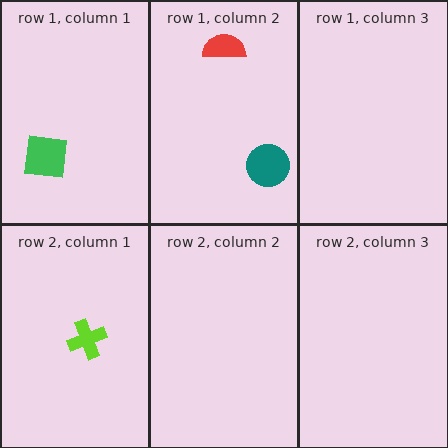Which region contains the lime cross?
The row 2, column 1 region.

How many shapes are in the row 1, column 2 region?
2.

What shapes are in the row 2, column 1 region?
The lime cross.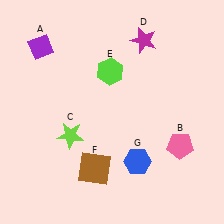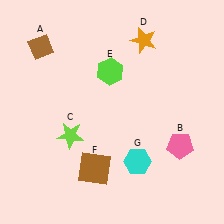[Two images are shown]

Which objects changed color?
A changed from purple to brown. D changed from magenta to orange. G changed from blue to cyan.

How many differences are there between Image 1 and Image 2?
There are 3 differences between the two images.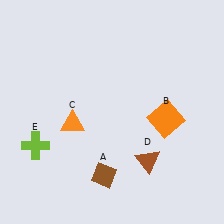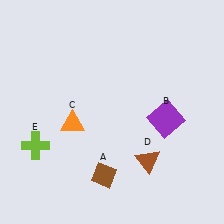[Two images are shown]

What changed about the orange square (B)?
In Image 1, B is orange. In Image 2, it changed to purple.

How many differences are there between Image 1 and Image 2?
There is 1 difference between the two images.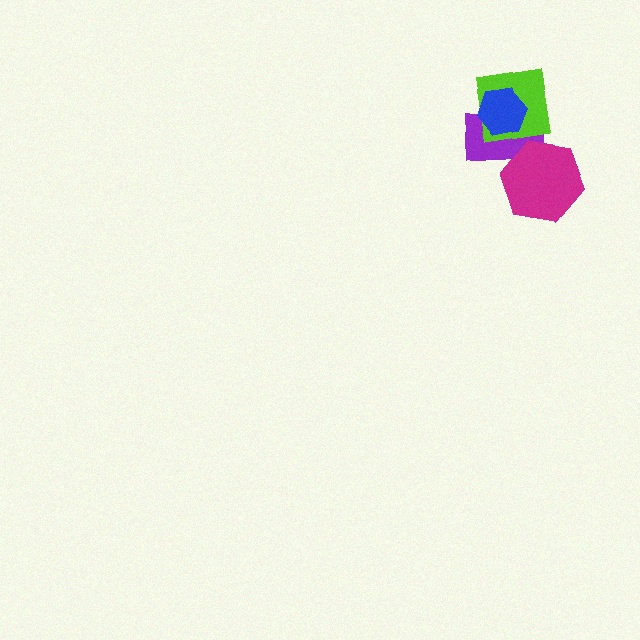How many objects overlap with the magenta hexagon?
2 objects overlap with the magenta hexagon.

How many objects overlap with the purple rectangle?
3 objects overlap with the purple rectangle.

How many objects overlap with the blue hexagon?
2 objects overlap with the blue hexagon.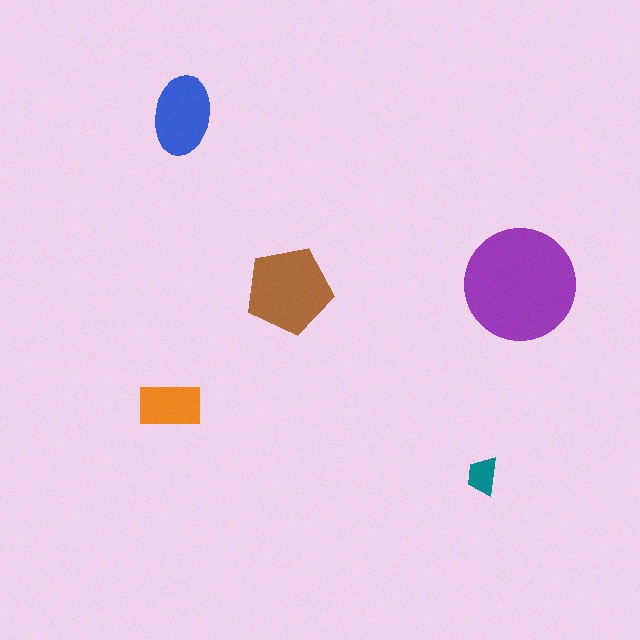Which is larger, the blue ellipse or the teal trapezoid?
The blue ellipse.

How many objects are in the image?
There are 5 objects in the image.